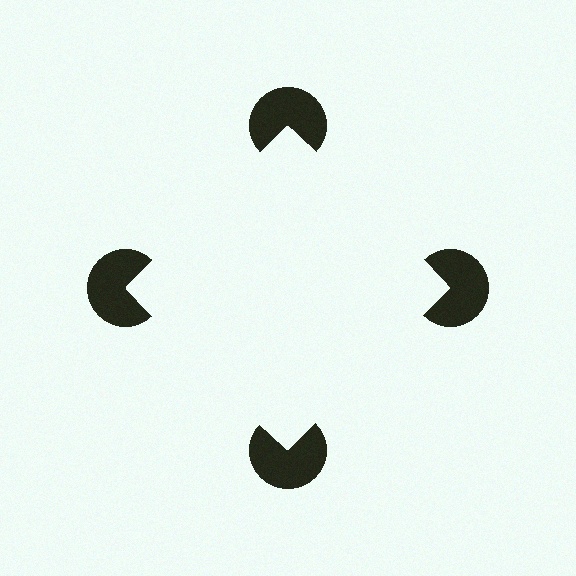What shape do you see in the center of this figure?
An illusory square — its edges are inferred from the aligned wedge cuts in the pac-man discs, not physically drawn.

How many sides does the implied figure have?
4 sides.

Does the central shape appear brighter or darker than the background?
It typically appears slightly brighter than the background, even though no actual brightness change is drawn.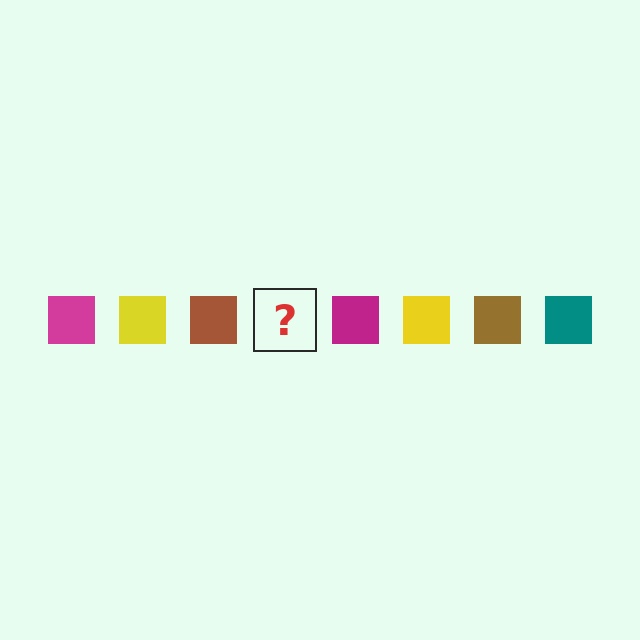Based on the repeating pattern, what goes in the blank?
The blank should be a teal square.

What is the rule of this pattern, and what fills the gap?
The rule is that the pattern cycles through magenta, yellow, brown, teal squares. The gap should be filled with a teal square.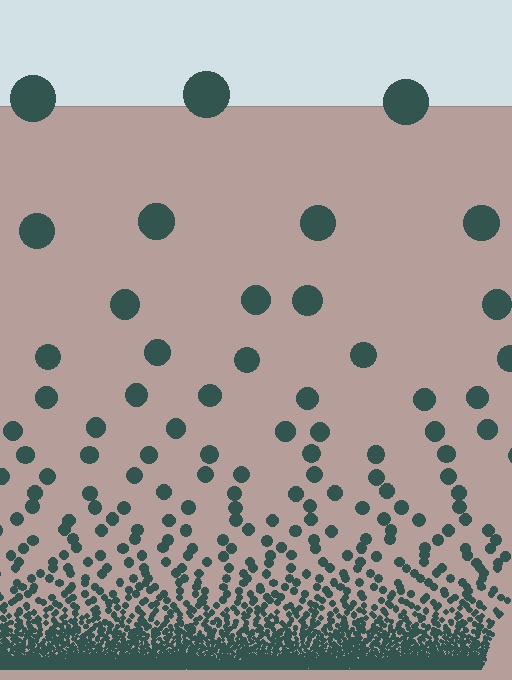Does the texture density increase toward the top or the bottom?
Density increases toward the bottom.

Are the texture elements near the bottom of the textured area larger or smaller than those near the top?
Smaller. The gradient is inverted — elements near the bottom are smaller and denser.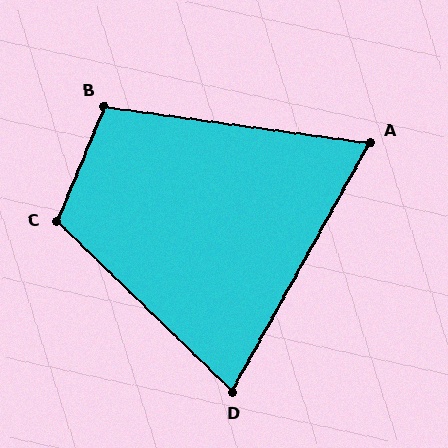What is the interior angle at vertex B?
Approximately 105 degrees (obtuse).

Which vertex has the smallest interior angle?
A, at approximately 69 degrees.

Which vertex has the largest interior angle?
C, at approximately 111 degrees.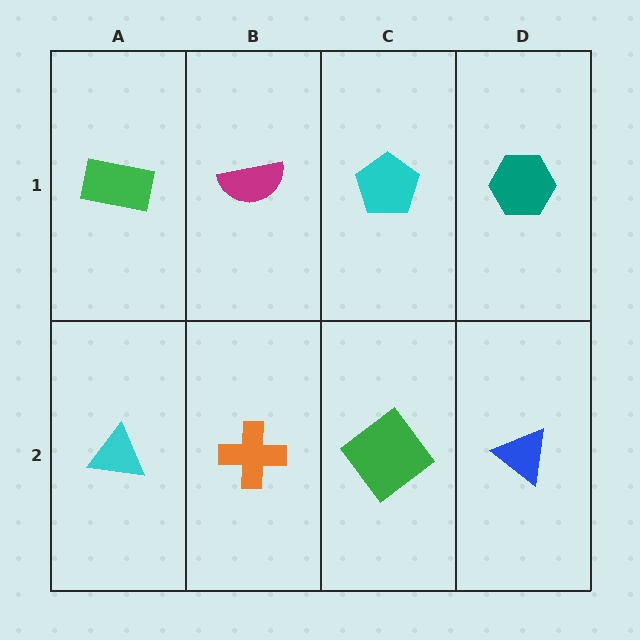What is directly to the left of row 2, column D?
A green diamond.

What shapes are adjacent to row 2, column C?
A cyan pentagon (row 1, column C), an orange cross (row 2, column B), a blue triangle (row 2, column D).